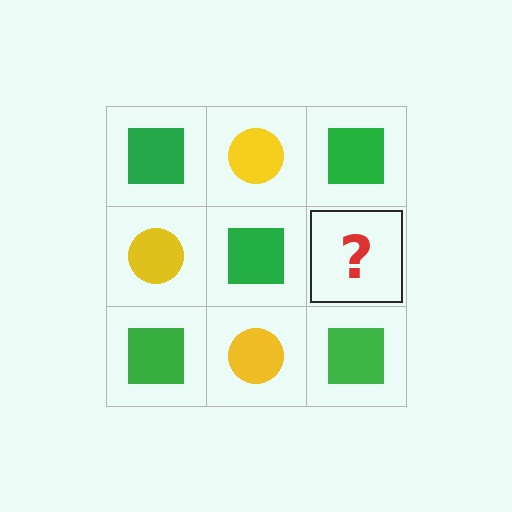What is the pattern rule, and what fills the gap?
The rule is that it alternates green square and yellow circle in a checkerboard pattern. The gap should be filled with a yellow circle.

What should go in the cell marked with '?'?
The missing cell should contain a yellow circle.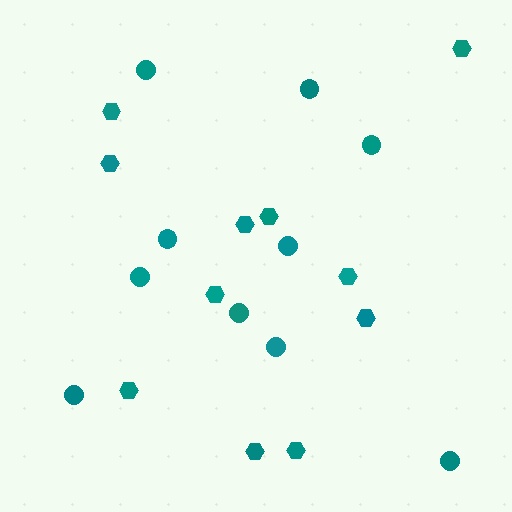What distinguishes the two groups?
There are 2 groups: one group of hexagons (11) and one group of circles (10).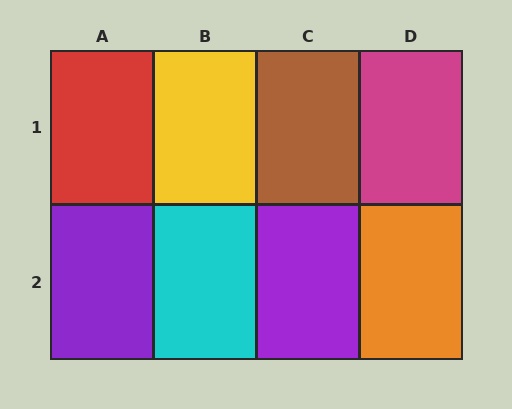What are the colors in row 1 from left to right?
Red, yellow, brown, magenta.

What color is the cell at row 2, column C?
Purple.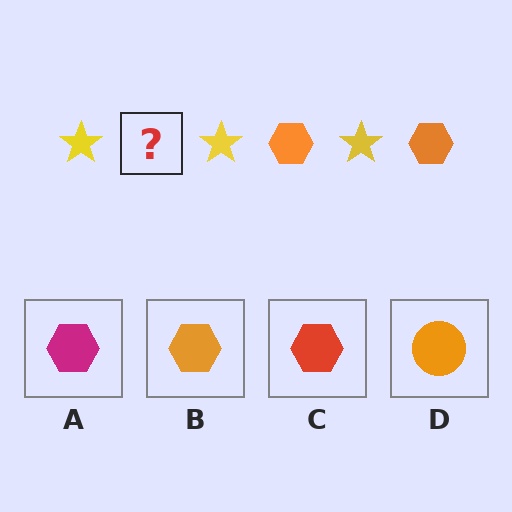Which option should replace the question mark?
Option B.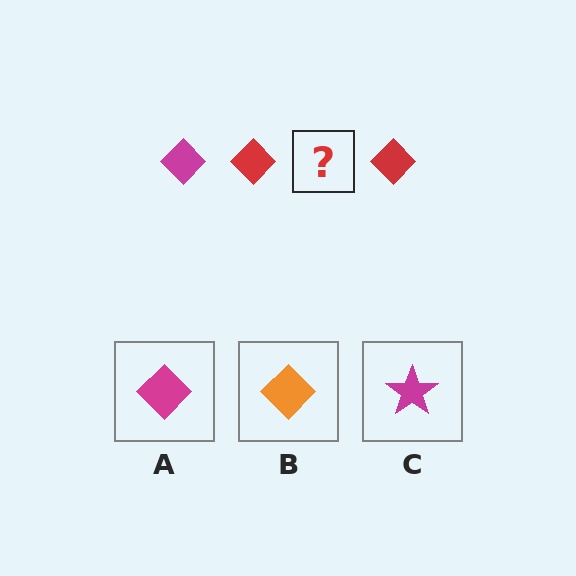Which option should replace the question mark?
Option A.